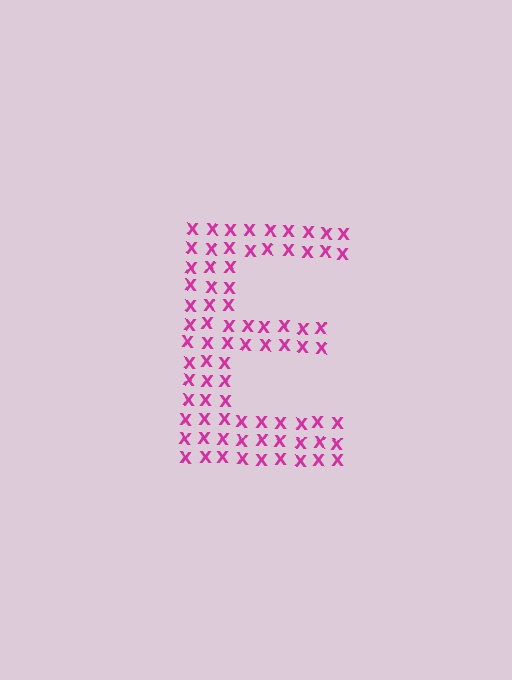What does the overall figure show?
The overall figure shows the letter E.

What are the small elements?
The small elements are letter X's.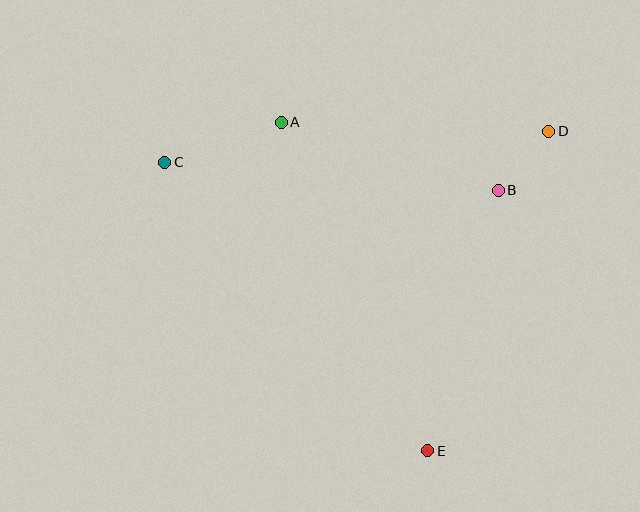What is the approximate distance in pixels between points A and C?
The distance between A and C is approximately 123 pixels.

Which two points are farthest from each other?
Points C and E are farthest from each other.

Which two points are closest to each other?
Points B and D are closest to each other.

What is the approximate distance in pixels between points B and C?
The distance between B and C is approximately 334 pixels.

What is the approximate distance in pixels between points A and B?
The distance between A and B is approximately 227 pixels.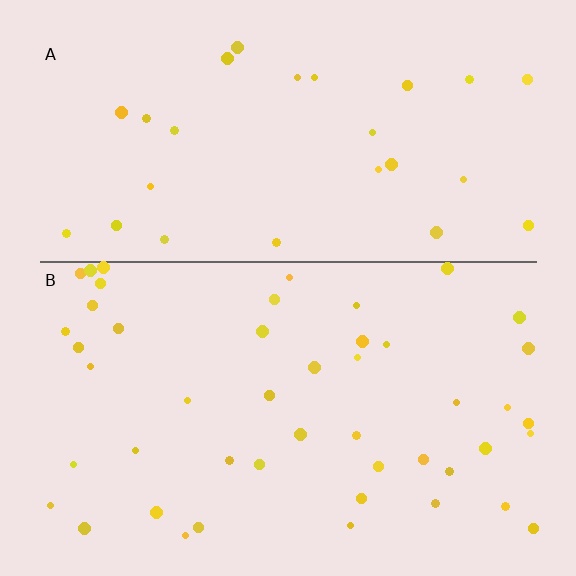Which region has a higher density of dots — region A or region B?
B (the bottom).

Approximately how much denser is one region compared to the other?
Approximately 1.8× — region B over region A.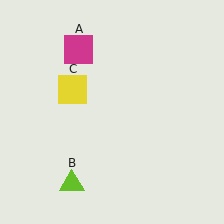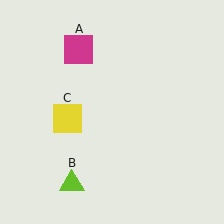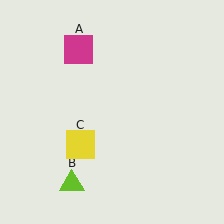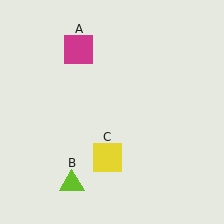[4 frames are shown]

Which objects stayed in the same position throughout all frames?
Magenta square (object A) and lime triangle (object B) remained stationary.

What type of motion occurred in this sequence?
The yellow square (object C) rotated counterclockwise around the center of the scene.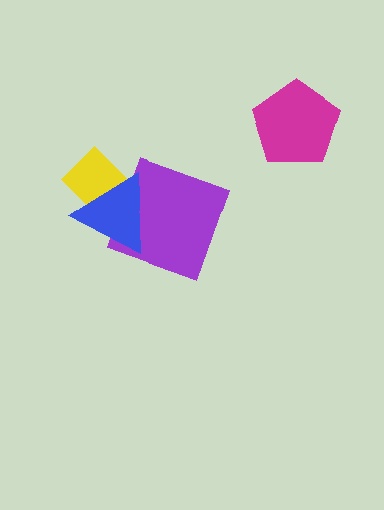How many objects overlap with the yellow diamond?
1 object overlaps with the yellow diamond.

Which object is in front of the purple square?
The blue triangle is in front of the purple square.